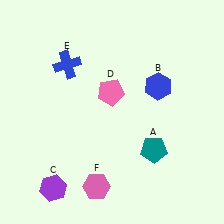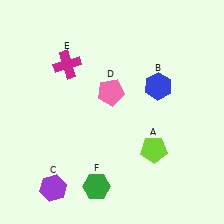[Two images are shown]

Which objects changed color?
A changed from teal to lime. E changed from blue to magenta. F changed from pink to green.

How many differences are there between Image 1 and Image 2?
There are 3 differences between the two images.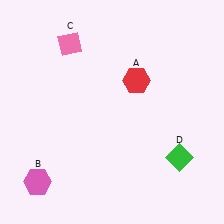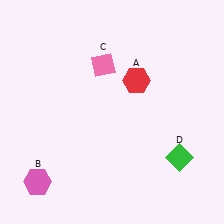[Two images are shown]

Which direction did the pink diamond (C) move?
The pink diamond (C) moved right.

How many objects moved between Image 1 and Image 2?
1 object moved between the two images.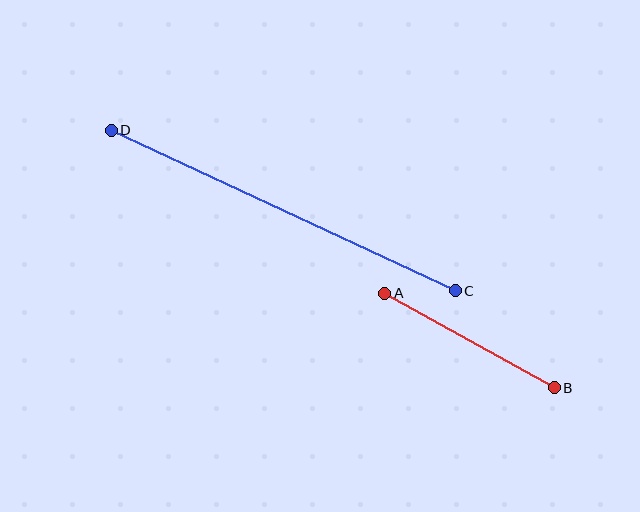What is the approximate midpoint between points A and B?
The midpoint is at approximately (470, 340) pixels.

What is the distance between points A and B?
The distance is approximately 194 pixels.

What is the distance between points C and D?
The distance is approximately 380 pixels.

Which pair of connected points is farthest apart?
Points C and D are farthest apart.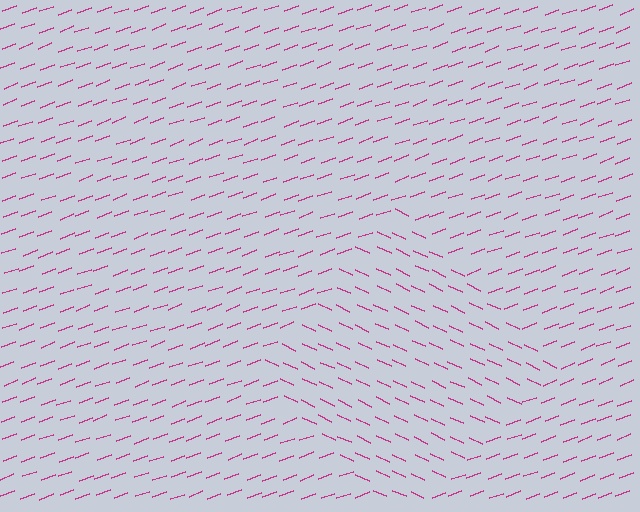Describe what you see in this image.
The image is filled with small magenta line segments. A diamond region in the image has lines oriented differently from the surrounding lines, creating a visible texture boundary.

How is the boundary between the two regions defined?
The boundary is defined purely by a change in line orientation (approximately 45 degrees difference). All lines are the same color and thickness.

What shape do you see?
I see a diamond.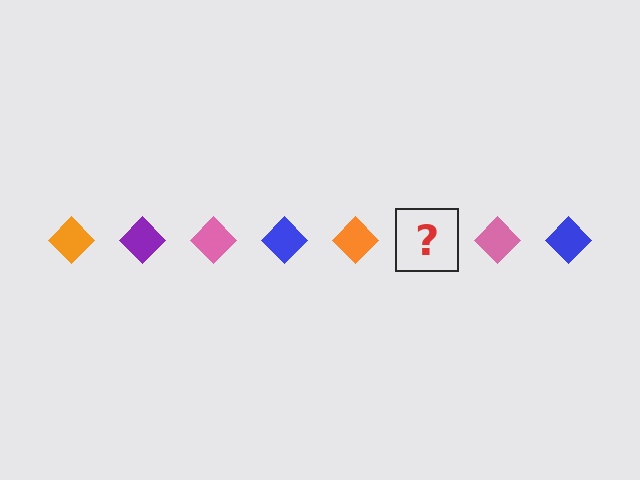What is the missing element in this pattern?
The missing element is a purple diamond.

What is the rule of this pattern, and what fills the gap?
The rule is that the pattern cycles through orange, purple, pink, blue diamonds. The gap should be filled with a purple diamond.